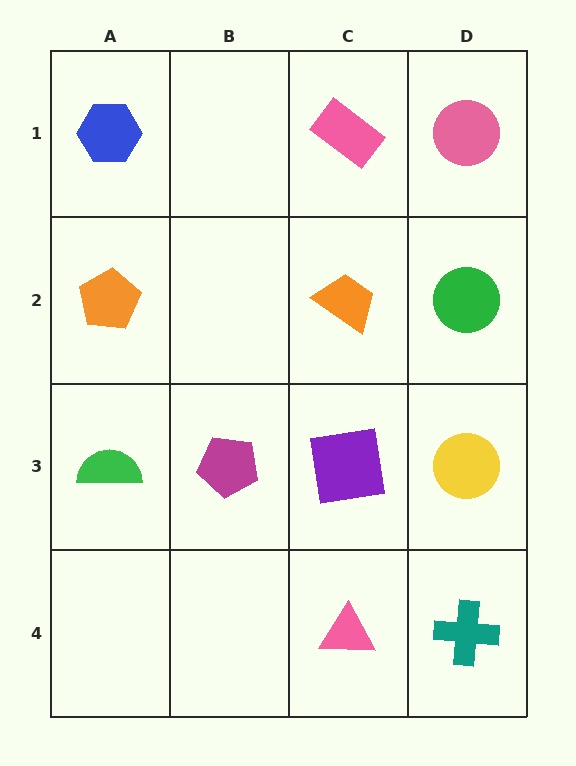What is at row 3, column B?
A magenta pentagon.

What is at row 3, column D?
A yellow circle.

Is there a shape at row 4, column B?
No, that cell is empty.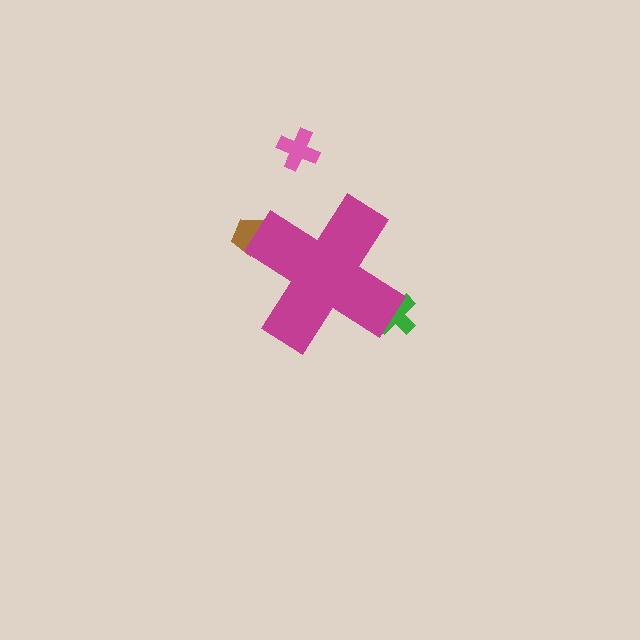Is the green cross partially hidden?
Yes, the green cross is partially hidden behind the magenta cross.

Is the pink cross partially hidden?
No, the pink cross is fully visible.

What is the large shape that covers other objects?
A magenta cross.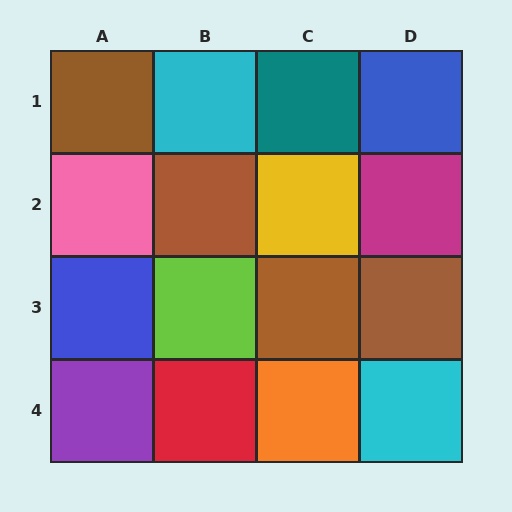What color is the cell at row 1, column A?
Brown.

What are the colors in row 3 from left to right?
Blue, lime, brown, brown.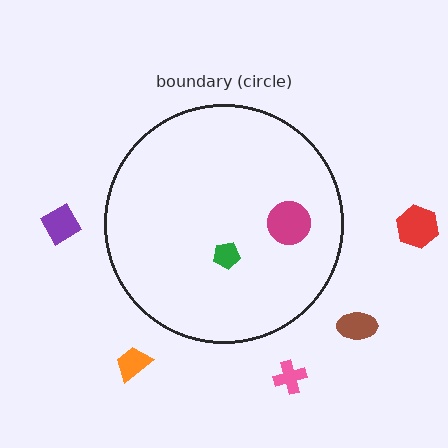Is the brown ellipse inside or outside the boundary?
Outside.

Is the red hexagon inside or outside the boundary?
Outside.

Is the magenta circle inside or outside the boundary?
Inside.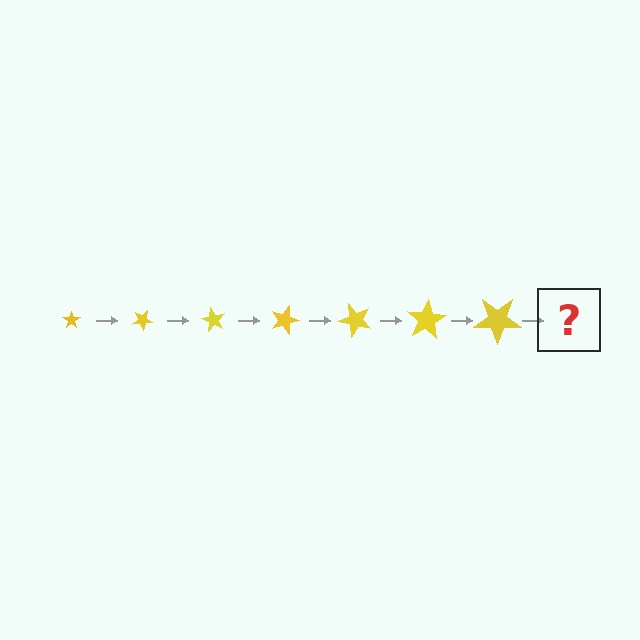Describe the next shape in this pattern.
It should be a star, larger than the previous one and rotated 210 degrees from the start.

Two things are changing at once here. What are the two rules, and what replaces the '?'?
The two rules are that the star grows larger each step and it rotates 30 degrees each step. The '?' should be a star, larger than the previous one and rotated 210 degrees from the start.